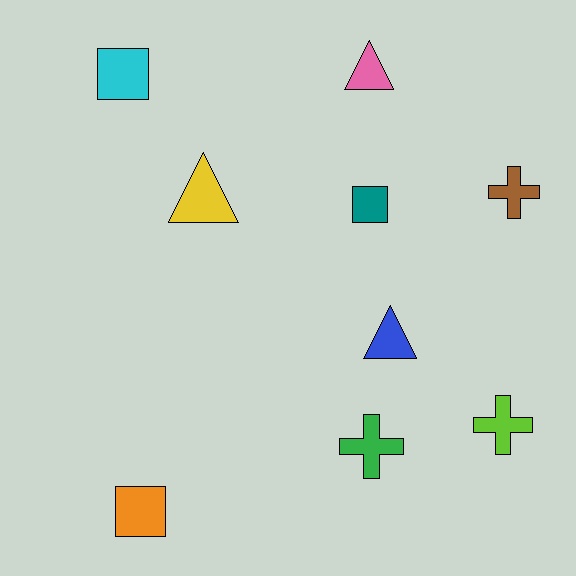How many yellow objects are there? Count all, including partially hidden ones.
There is 1 yellow object.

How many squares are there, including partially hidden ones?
There are 3 squares.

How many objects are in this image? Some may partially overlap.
There are 9 objects.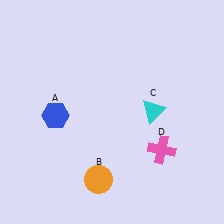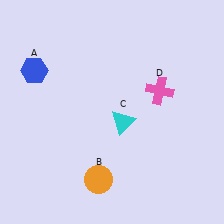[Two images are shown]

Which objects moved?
The objects that moved are: the blue hexagon (A), the cyan triangle (C), the pink cross (D).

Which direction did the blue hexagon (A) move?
The blue hexagon (A) moved up.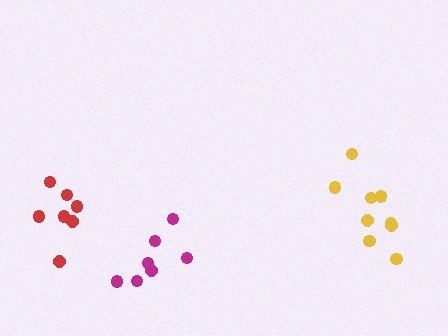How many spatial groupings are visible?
There are 3 spatial groupings.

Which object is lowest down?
The magenta cluster is bottommost.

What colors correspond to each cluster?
The clusters are colored: yellow, magenta, red.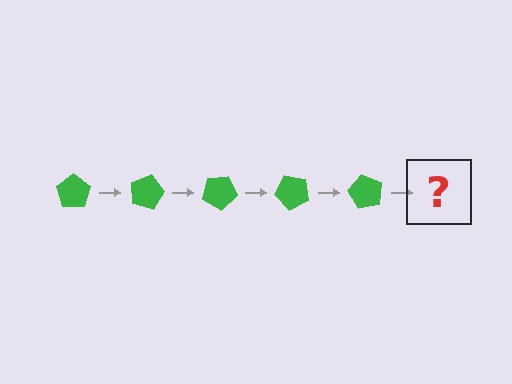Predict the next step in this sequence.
The next step is a green pentagon rotated 75 degrees.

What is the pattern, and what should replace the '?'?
The pattern is that the pentagon rotates 15 degrees each step. The '?' should be a green pentagon rotated 75 degrees.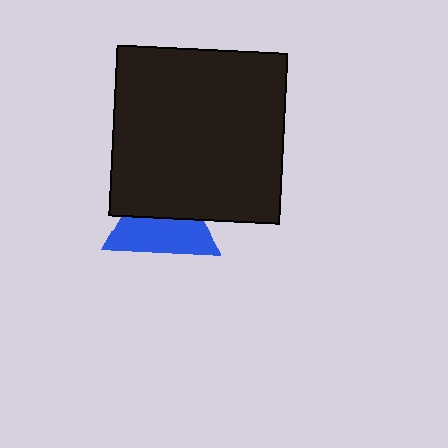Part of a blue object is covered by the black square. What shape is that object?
It is a triangle.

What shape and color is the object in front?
The object in front is a black square.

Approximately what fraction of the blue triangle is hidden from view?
Roughly 46% of the blue triangle is hidden behind the black square.